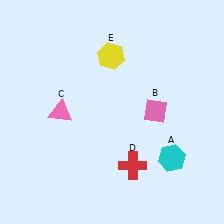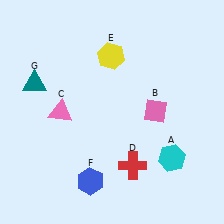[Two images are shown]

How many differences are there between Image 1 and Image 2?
There are 2 differences between the two images.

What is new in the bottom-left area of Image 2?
A blue hexagon (F) was added in the bottom-left area of Image 2.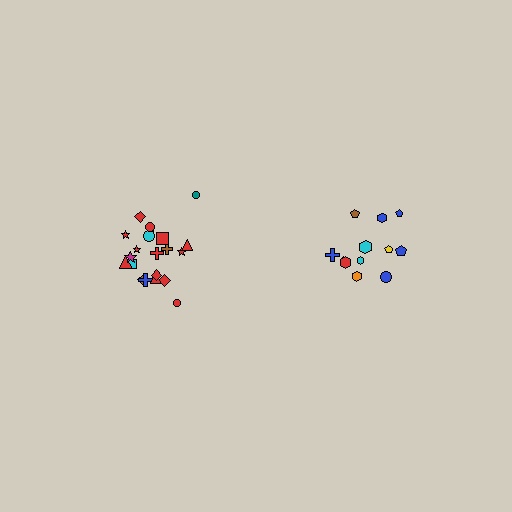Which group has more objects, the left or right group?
The left group.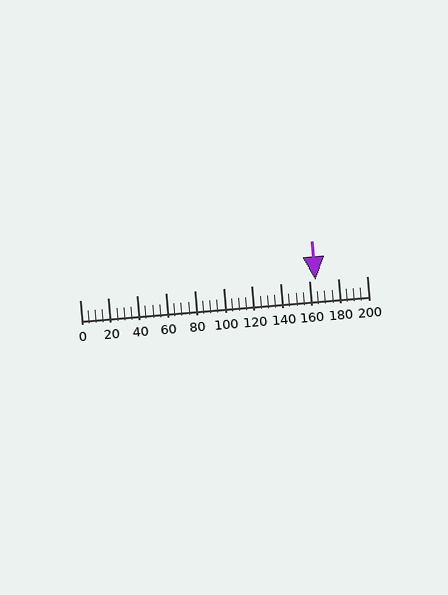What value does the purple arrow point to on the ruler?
The purple arrow points to approximately 164.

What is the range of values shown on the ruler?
The ruler shows values from 0 to 200.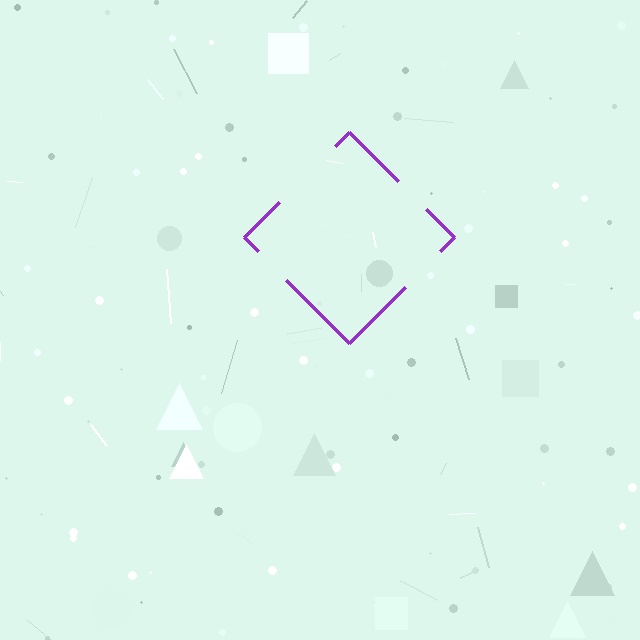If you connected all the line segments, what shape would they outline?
They would outline a diamond.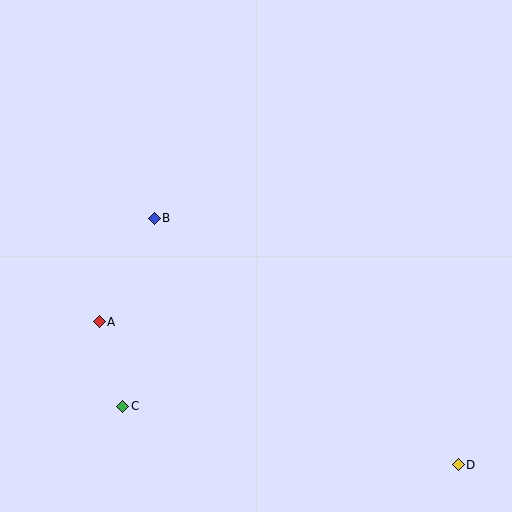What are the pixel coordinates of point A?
Point A is at (99, 322).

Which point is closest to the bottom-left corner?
Point C is closest to the bottom-left corner.